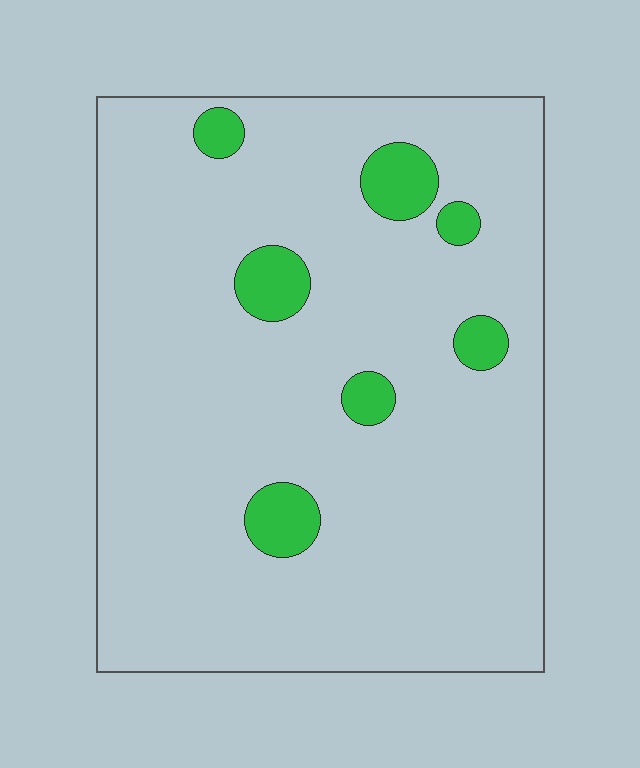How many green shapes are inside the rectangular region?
7.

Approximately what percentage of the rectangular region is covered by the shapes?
Approximately 10%.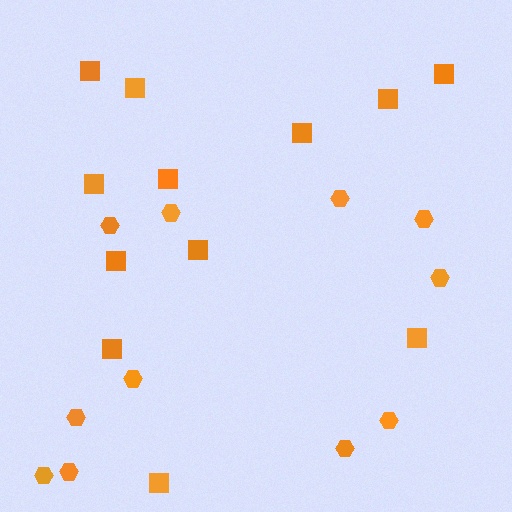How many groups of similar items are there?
There are 2 groups: one group of hexagons (11) and one group of squares (12).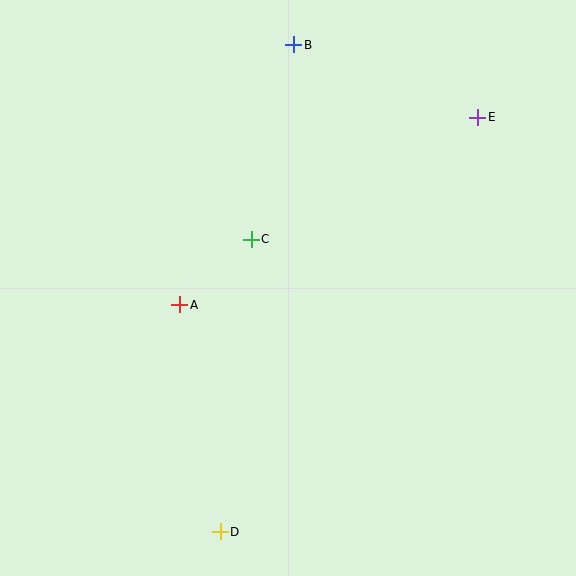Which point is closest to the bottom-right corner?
Point D is closest to the bottom-right corner.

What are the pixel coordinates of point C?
Point C is at (251, 239).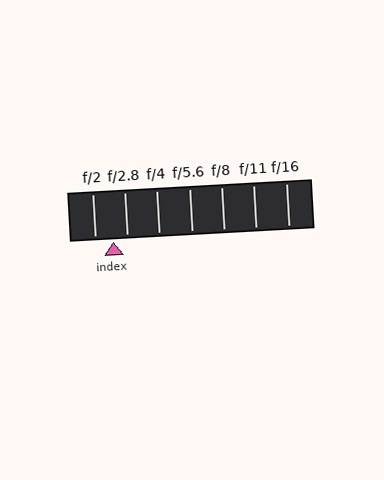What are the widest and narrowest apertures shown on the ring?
The widest aperture shown is f/2 and the narrowest is f/16.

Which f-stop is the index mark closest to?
The index mark is closest to f/2.8.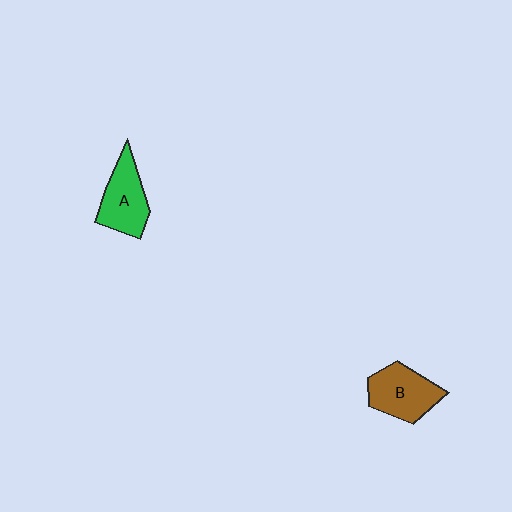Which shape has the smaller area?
Shape A (green).